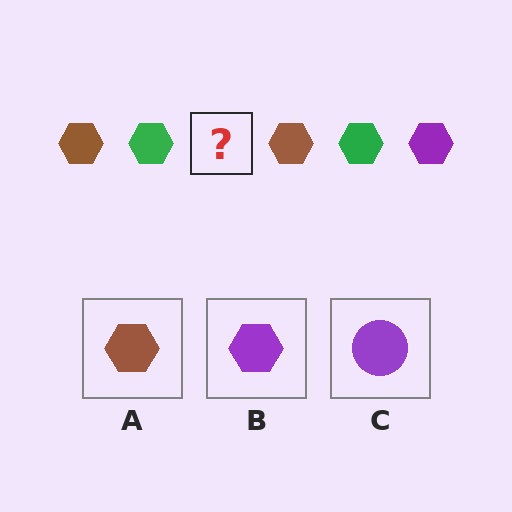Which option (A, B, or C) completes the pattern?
B.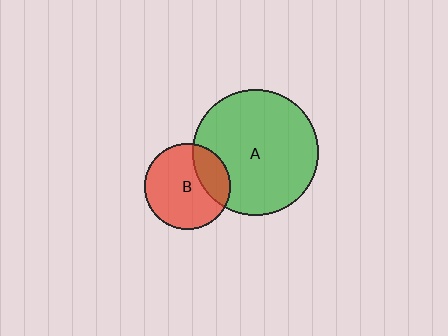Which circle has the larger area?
Circle A (green).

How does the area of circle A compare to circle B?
Approximately 2.1 times.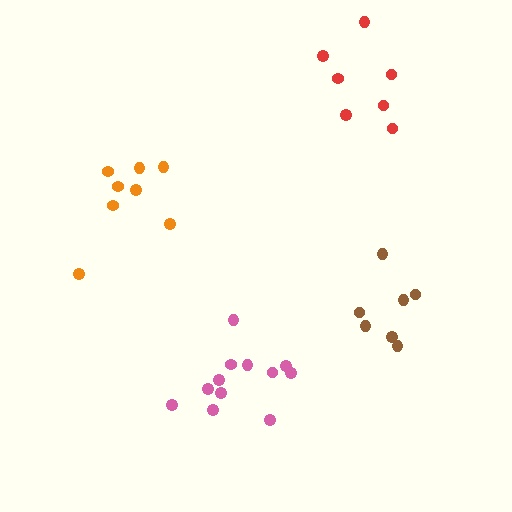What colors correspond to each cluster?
The clusters are colored: orange, brown, pink, red.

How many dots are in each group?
Group 1: 8 dots, Group 2: 7 dots, Group 3: 12 dots, Group 4: 7 dots (34 total).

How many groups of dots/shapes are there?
There are 4 groups.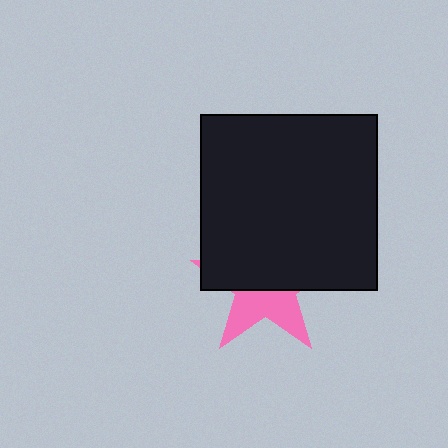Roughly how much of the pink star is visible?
A small part of it is visible (roughly 39%).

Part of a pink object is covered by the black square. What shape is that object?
It is a star.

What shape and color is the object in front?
The object in front is a black square.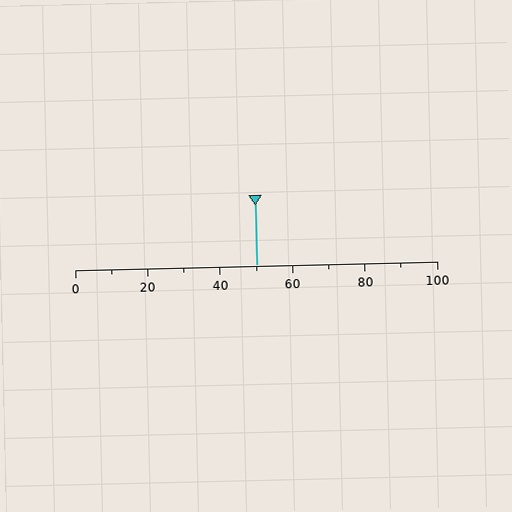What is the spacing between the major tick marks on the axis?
The major ticks are spaced 20 apart.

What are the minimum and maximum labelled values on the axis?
The axis runs from 0 to 100.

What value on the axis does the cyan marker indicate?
The marker indicates approximately 50.